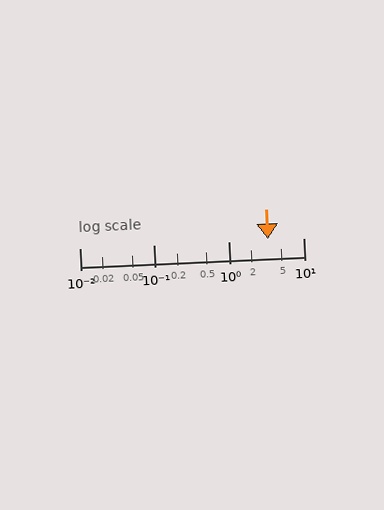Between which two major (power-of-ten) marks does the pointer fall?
The pointer is between 1 and 10.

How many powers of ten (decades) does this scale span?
The scale spans 3 decades, from 0.01 to 10.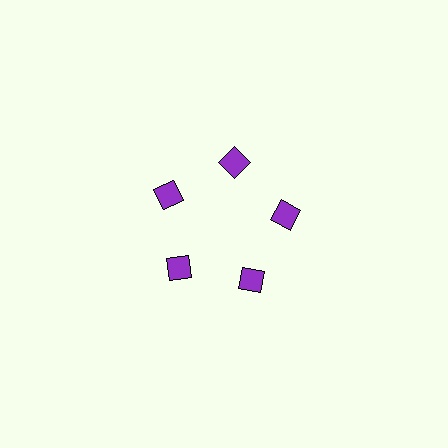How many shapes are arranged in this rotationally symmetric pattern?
There are 5 shapes, arranged in 5 groups of 1.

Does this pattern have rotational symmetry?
Yes, this pattern has 5-fold rotational symmetry. It looks the same after rotating 72 degrees around the center.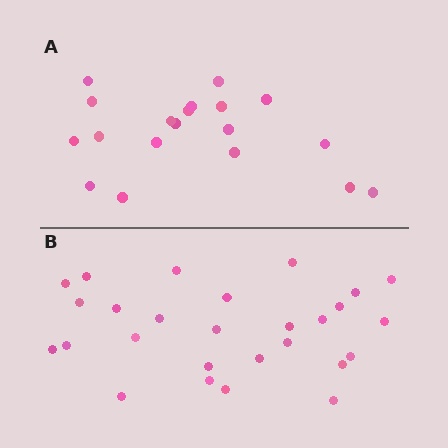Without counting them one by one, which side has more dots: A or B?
Region B (the bottom region) has more dots.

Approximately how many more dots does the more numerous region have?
Region B has roughly 8 or so more dots than region A.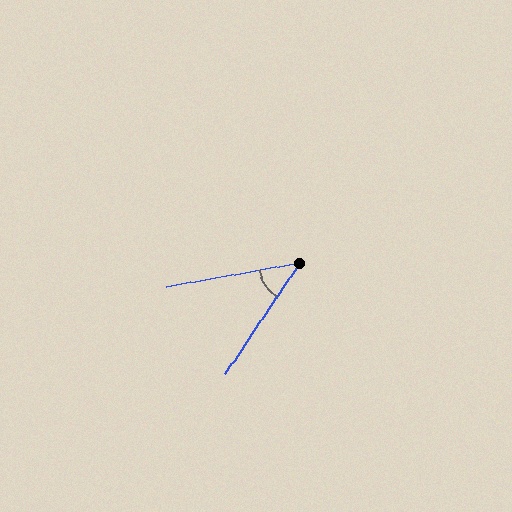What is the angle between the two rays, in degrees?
Approximately 46 degrees.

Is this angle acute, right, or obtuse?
It is acute.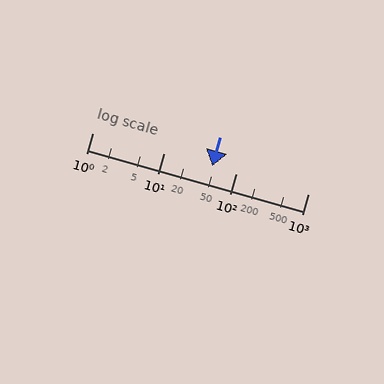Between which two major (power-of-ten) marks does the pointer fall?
The pointer is between 10 and 100.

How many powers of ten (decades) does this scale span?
The scale spans 3 decades, from 1 to 1000.